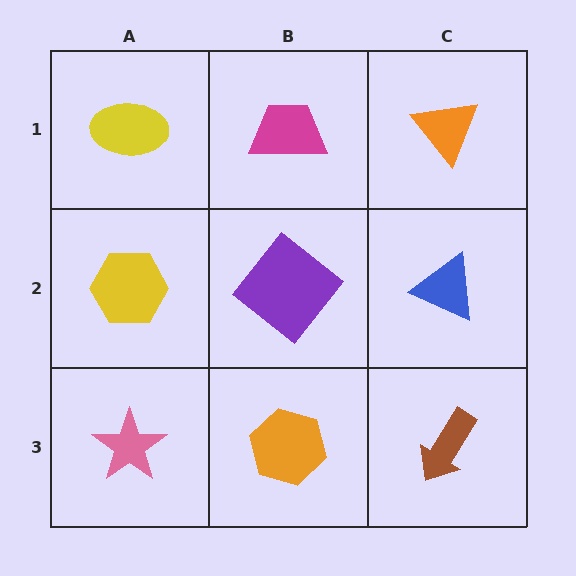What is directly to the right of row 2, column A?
A purple diamond.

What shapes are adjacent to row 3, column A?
A yellow hexagon (row 2, column A), an orange hexagon (row 3, column B).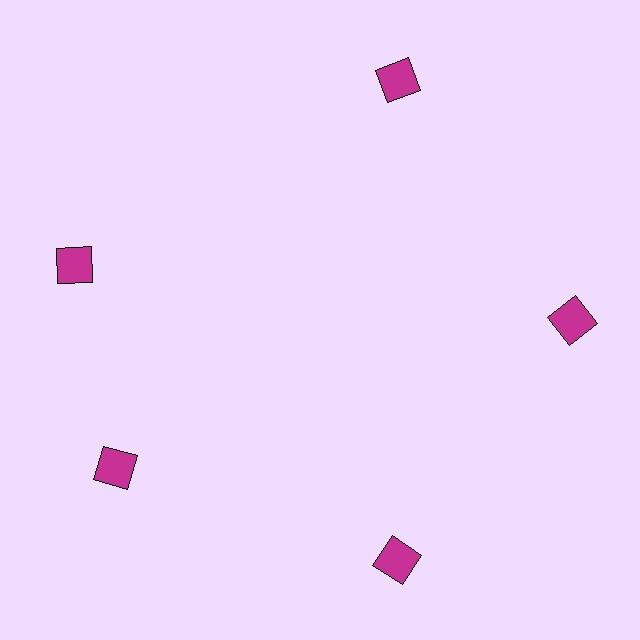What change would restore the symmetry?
The symmetry would be restored by rotating it back into even spacing with its neighbors so that all 5 squares sit at equal angles and equal distance from the center.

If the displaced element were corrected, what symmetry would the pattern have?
It would have 5-fold rotational symmetry — the pattern would map onto itself every 72 degrees.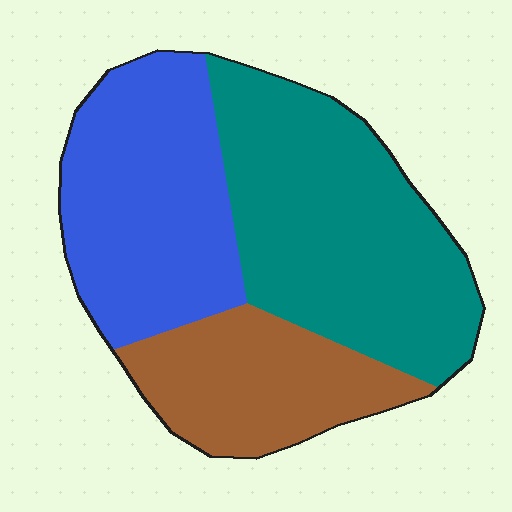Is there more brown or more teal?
Teal.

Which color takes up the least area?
Brown, at roughly 25%.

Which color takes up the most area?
Teal, at roughly 45%.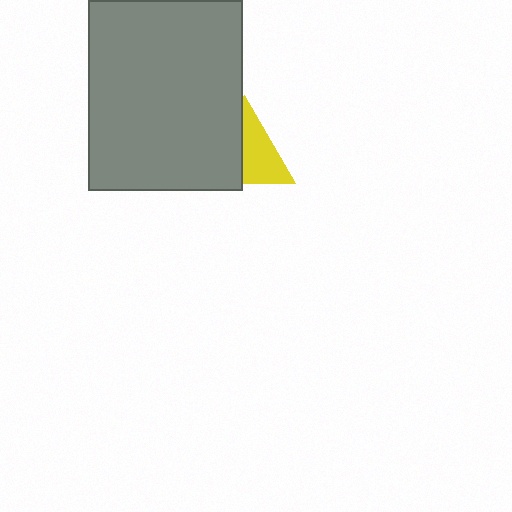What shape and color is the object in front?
The object in front is a gray rectangle.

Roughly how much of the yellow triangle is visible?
About half of it is visible (roughly 52%).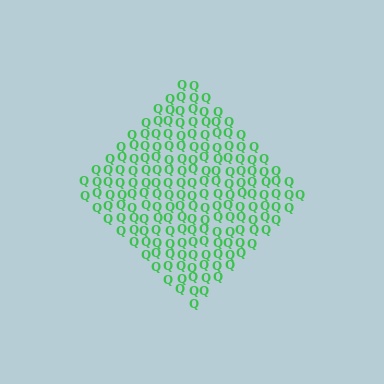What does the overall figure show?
The overall figure shows a diamond.